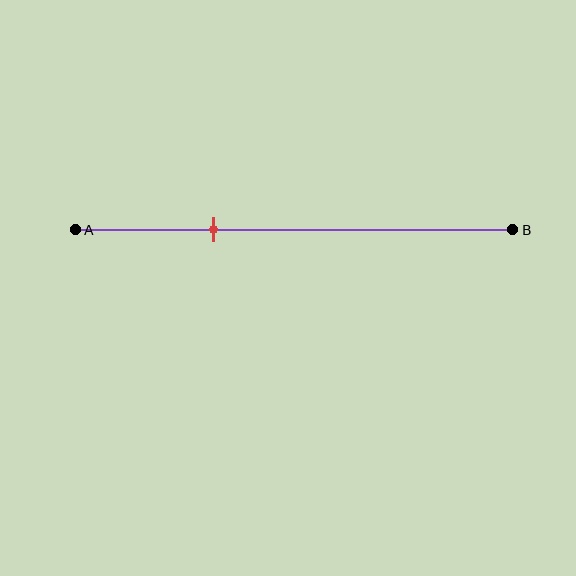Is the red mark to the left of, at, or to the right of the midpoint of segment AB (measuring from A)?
The red mark is to the left of the midpoint of segment AB.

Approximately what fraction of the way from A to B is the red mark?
The red mark is approximately 30% of the way from A to B.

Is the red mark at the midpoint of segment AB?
No, the mark is at about 30% from A, not at the 50% midpoint.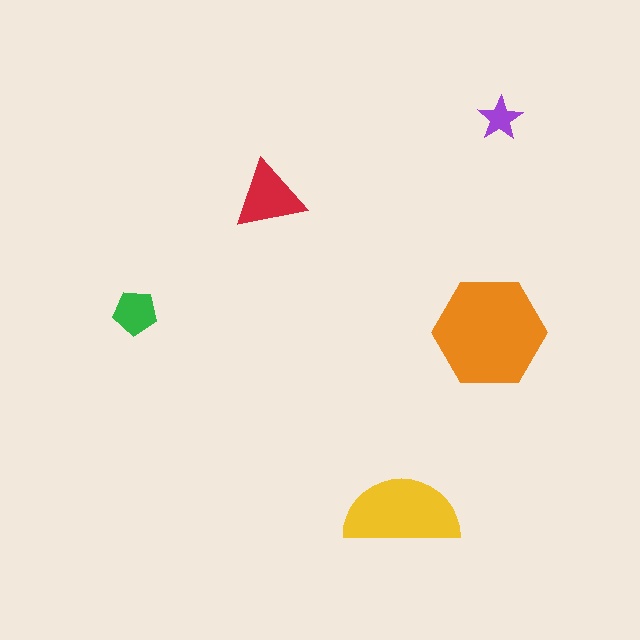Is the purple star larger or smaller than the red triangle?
Smaller.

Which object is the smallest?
The purple star.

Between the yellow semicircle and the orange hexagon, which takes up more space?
The orange hexagon.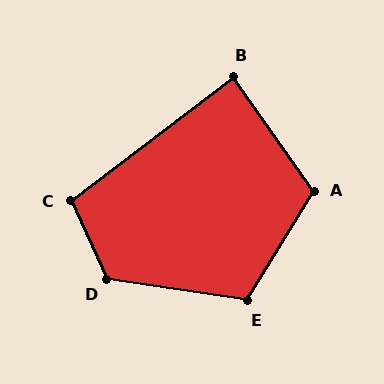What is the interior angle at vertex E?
Approximately 113 degrees (obtuse).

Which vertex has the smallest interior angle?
B, at approximately 88 degrees.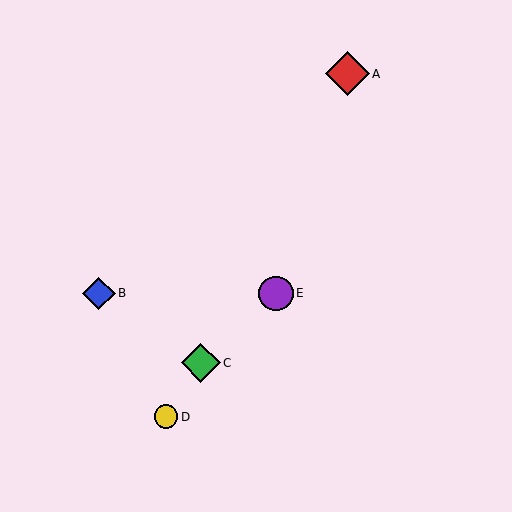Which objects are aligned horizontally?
Objects B, E are aligned horizontally.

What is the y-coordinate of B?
Object B is at y≈293.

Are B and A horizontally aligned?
No, B is at y≈293 and A is at y≈74.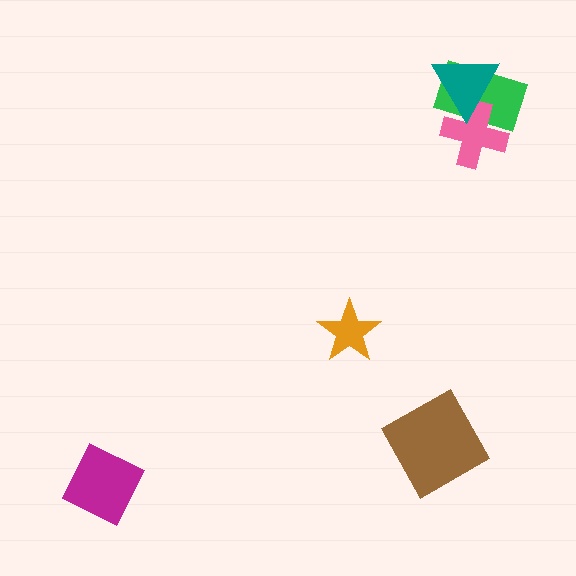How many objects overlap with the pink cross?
2 objects overlap with the pink cross.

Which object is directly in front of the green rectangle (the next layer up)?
The pink cross is directly in front of the green rectangle.